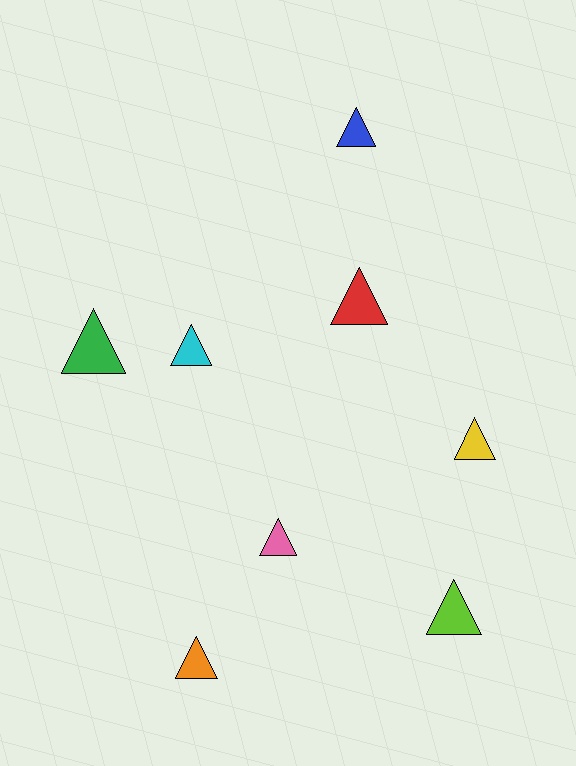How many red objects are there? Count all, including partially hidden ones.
There is 1 red object.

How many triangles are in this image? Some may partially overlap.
There are 8 triangles.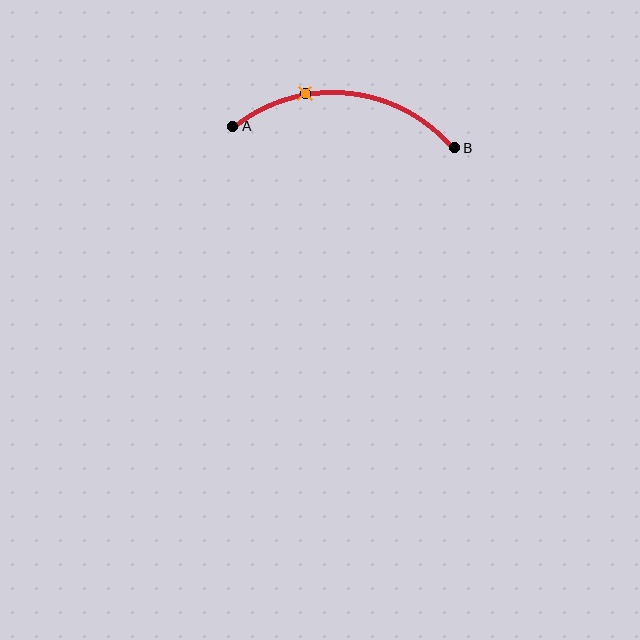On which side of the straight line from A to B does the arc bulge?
The arc bulges above the straight line connecting A and B.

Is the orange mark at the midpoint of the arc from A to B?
No. The orange mark lies on the arc but is closer to endpoint A. The arc midpoint would be at the point on the curve equidistant along the arc from both A and B.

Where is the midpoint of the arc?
The arc midpoint is the point on the curve farthest from the straight line joining A and B. It sits above that line.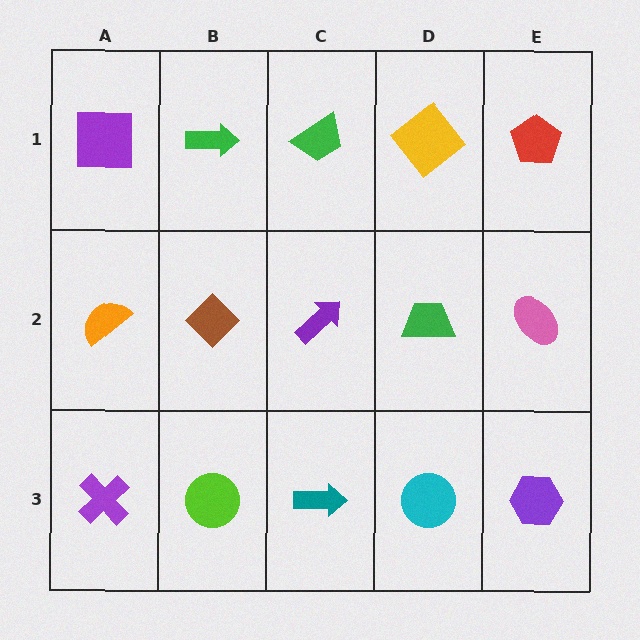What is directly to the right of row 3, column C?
A cyan circle.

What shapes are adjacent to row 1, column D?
A green trapezoid (row 2, column D), a green trapezoid (row 1, column C), a red pentagon (row 1, column E).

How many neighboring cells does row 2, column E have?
3.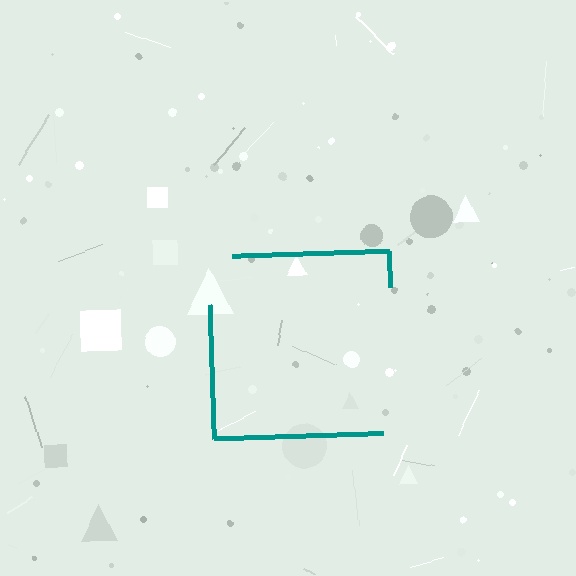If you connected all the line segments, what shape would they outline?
They would outline a square.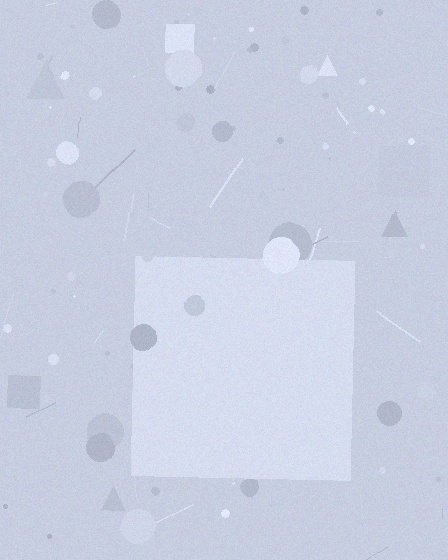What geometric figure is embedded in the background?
A square is embedded in the background.